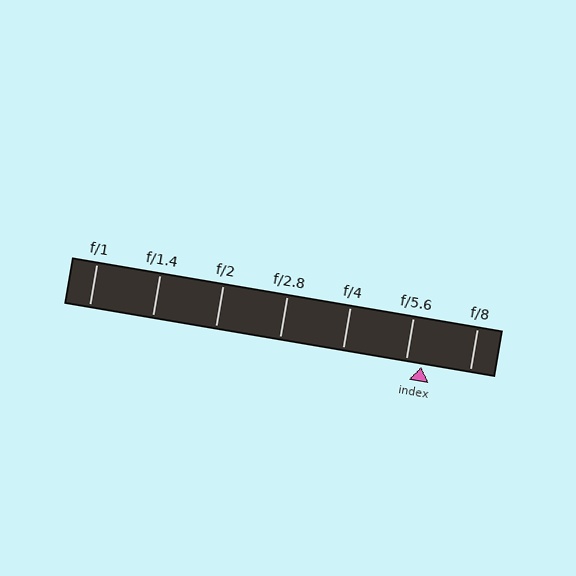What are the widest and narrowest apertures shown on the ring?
The widest aperture shown is f/1 and the narrowest is f/8.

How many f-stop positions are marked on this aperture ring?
There are 7 f-stop positions marked.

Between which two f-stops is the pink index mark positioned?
The index mark is between f/5.6 and f/8.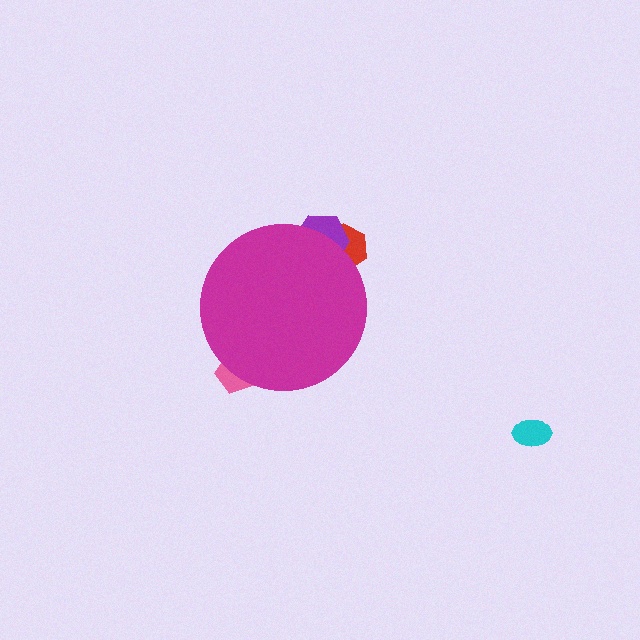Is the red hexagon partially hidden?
Yes, the red hexagon is partially hidden behind the magenta circle.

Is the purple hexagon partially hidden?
Yes, the purple hexagon is partially hidden behind the magenta circle.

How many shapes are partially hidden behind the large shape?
3 shapes are partially hidden.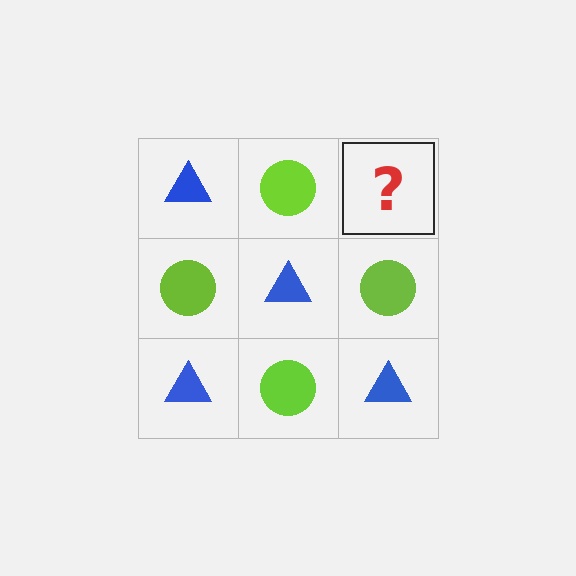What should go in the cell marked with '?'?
The missing cell should contain a blue triangle.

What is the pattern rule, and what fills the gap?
The rule is that it alternates blue triangle and lime circle in a checkerboard pattern. The gap should be filled with a blue triangle.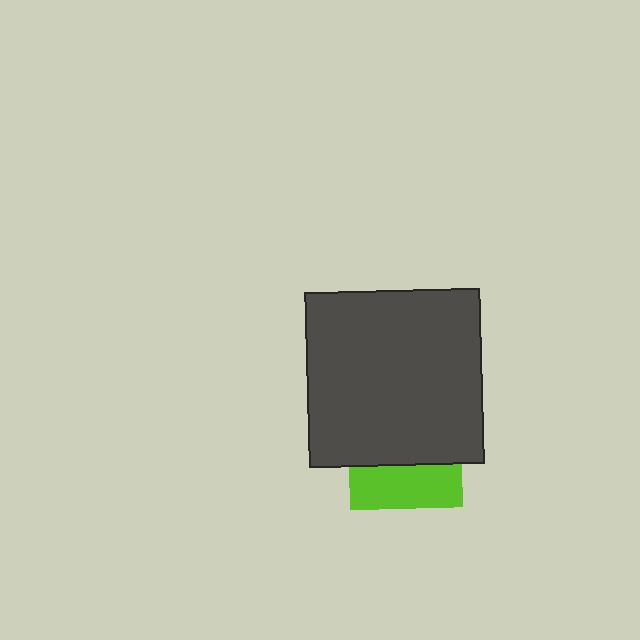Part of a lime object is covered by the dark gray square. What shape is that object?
It is a square.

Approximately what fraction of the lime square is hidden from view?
Roughly 61% of the lime square is hidden behind the dark gray square.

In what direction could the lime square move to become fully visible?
The lime square could move down. That would shift it out from behind the dark gray square entirely.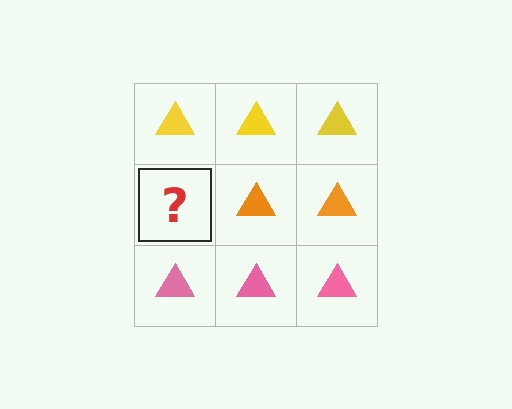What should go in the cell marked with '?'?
The missing cell should contain an orange triangle.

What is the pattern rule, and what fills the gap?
The rule is that each row has a consistent color. The gap should be filled with an orange triangle.